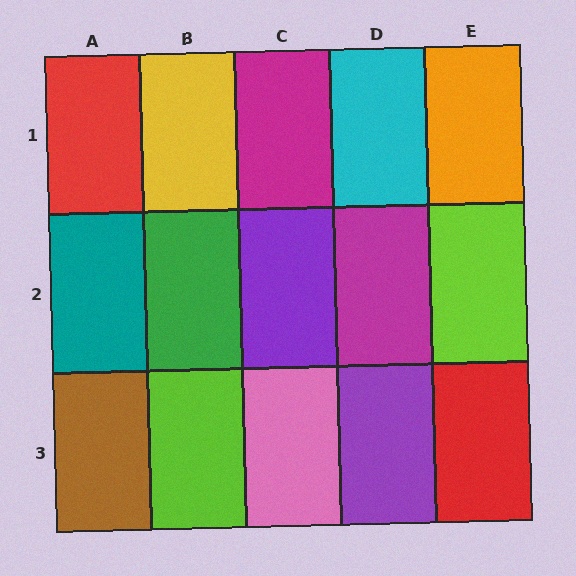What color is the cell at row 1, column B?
Yellow.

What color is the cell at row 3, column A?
Brown.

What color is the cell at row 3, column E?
Red.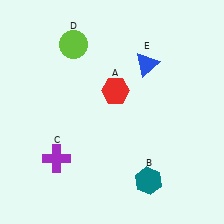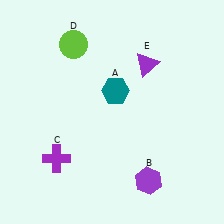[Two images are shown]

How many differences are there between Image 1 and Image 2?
There are 3 differences between the two images.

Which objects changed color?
A changed from red to teal. B changed from teal to purple. E changed from blue to purple.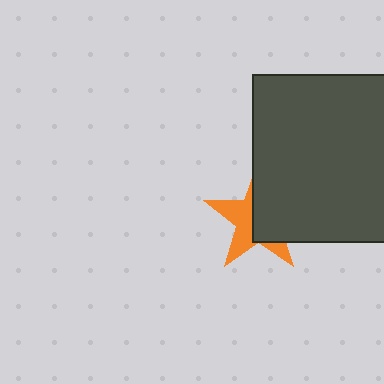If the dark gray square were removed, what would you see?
You would see the complete orange star.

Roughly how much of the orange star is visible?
About half of it is visible (roughly 45%).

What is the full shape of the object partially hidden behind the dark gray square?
The partially hidden object is an orange star.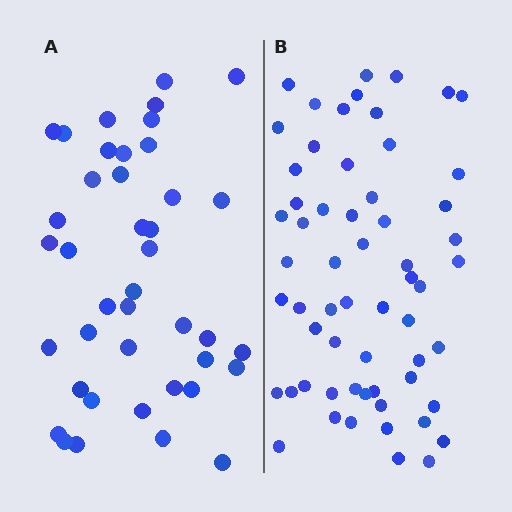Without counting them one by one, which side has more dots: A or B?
Region B (the right region) has more dots.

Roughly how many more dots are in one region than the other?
Region B has approximately 20 more dots than region A.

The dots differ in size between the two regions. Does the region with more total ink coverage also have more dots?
No. Region A has more total ink coverage because its dots are larger, but region B actually contains more individual dots. Total area can be misleading — the number of items is what matters here.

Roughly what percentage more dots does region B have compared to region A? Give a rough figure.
About 45% more.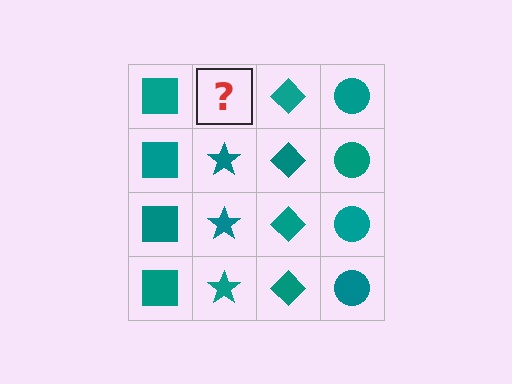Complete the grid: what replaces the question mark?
The question mark should be replaced with a teal star.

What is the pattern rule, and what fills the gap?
The rule is that each column has a consistent shape. The gap should be filled with a teal star.